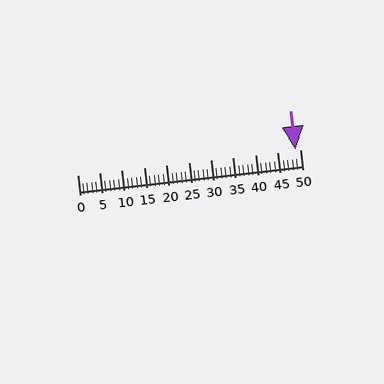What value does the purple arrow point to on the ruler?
The purple arrow points to approximately 49.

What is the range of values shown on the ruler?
The ruler shows values from 0 to 50.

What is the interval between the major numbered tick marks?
The major tick marks are spaced 5 units apart.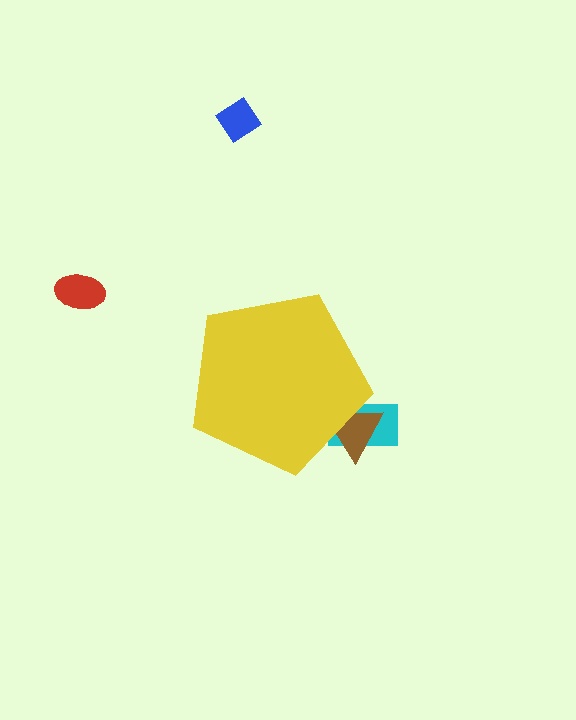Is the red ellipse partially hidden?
No, the red ellipse is fully visible.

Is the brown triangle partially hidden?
Yes, the brown triangle is partially hidden behind the yellow pentagon.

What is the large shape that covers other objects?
A yellow pentagon.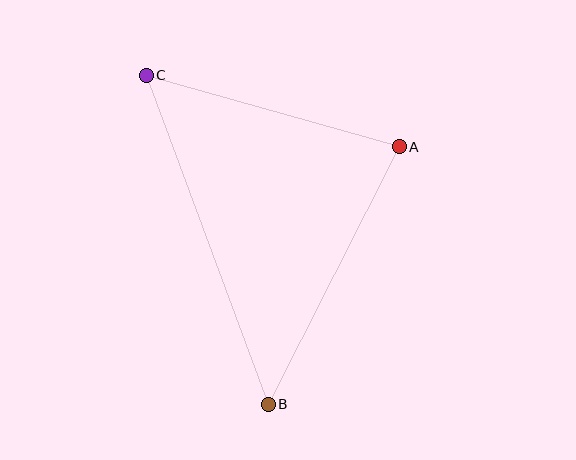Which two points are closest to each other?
Points A and C are closest to each other.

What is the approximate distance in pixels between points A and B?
The distance between A and B is approximately 289 pixels.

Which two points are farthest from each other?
Points B and C are farthest from each other.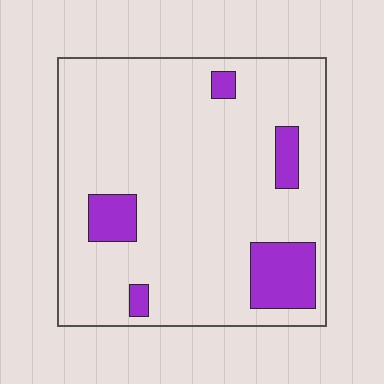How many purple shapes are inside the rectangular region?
5.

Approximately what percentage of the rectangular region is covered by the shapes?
Approximately 15%.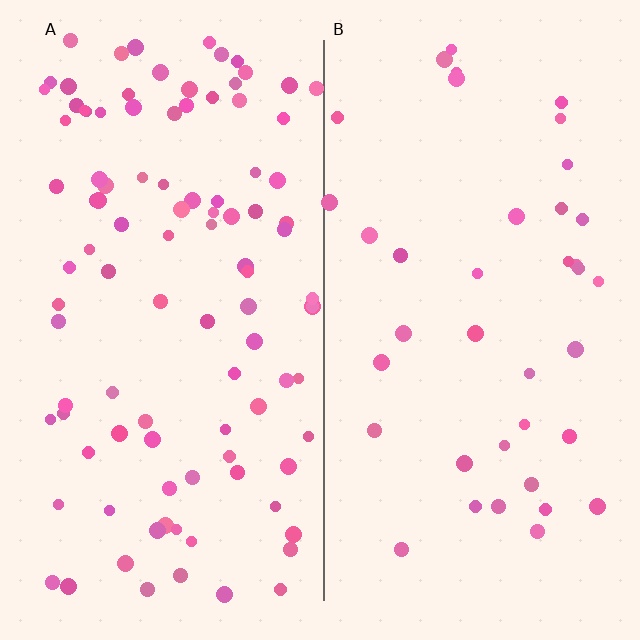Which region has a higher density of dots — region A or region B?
A (the left).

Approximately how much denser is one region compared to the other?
Approximately 2.6× — region A over region B.